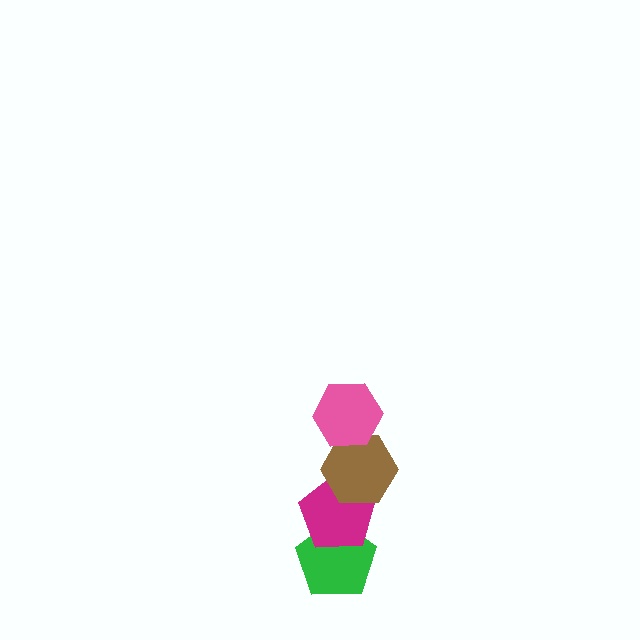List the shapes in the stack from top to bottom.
From top to bottom: the pink hexagon, the brown hexagon, the magenta pentagon, the green pentagon.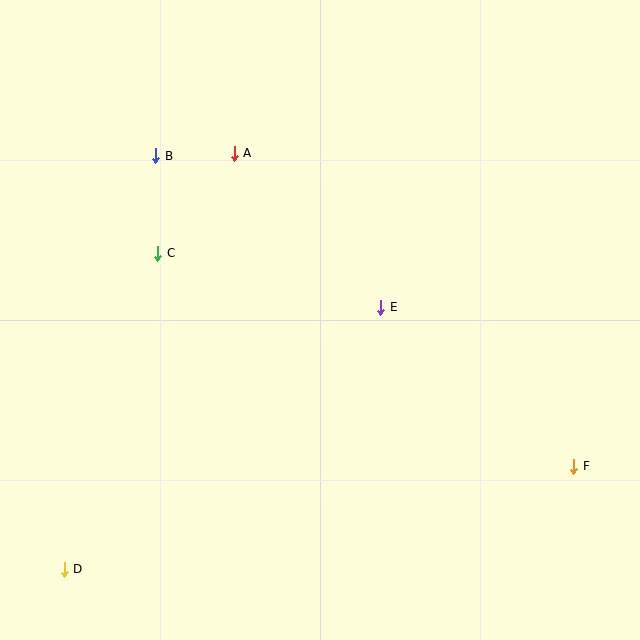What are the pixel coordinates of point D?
Point D is at (64, 569).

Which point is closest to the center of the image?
Point E at (381, 307) is closest to the center.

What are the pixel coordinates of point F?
Point F is at (574, 466).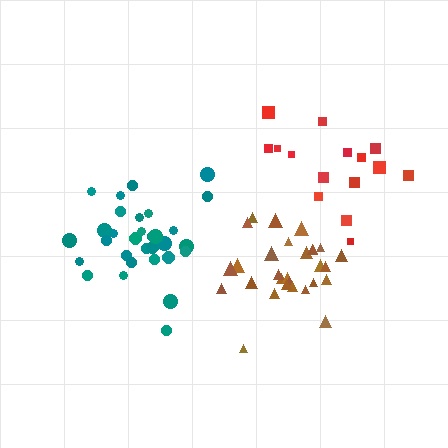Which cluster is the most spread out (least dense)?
Red.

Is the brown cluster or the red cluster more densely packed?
Brown.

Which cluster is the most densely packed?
Brown.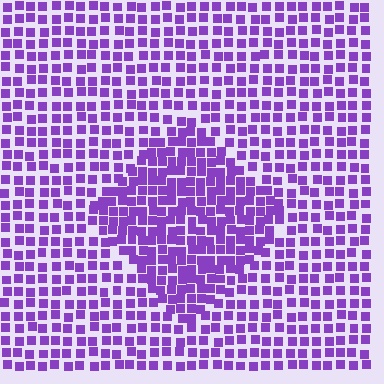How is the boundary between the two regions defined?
The boundary is defined by a change in element density (approximately 1.6x ratio). All elements are the same color, size, and shape.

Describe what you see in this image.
The image contains small purple elements arranged at two different densities. A diamond-shaped region is visible where the elements are more densely packed than the surrounding area.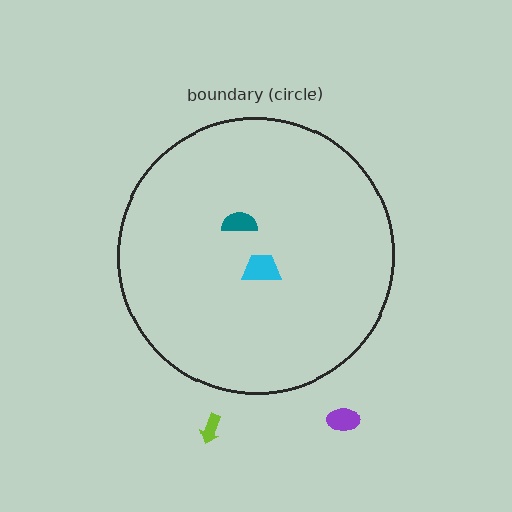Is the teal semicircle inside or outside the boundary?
Inside.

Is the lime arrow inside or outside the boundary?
Outside.